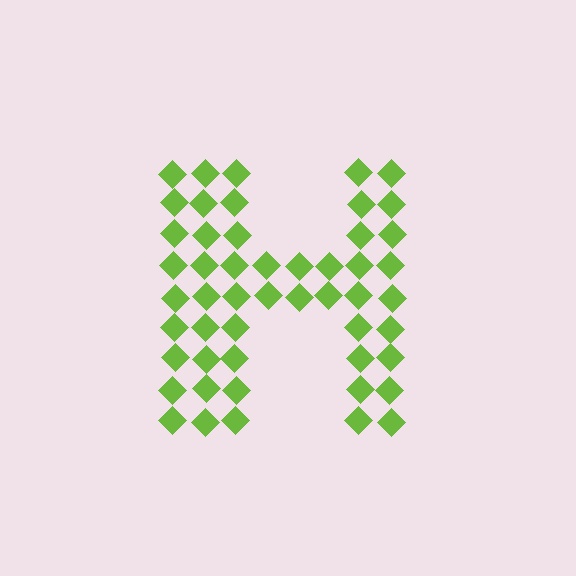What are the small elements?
The small elements are diamonds.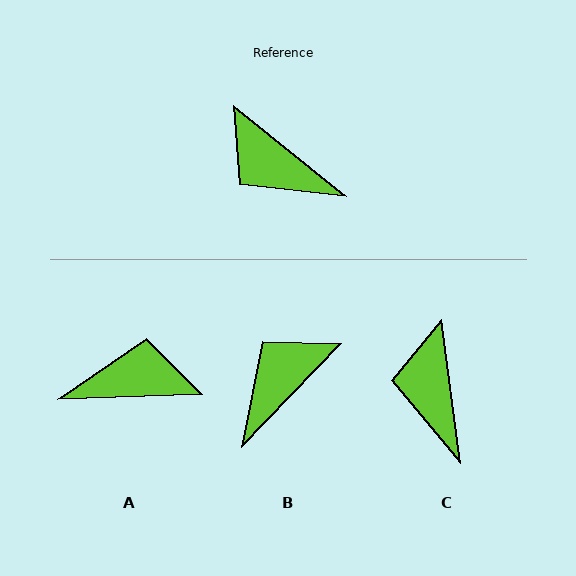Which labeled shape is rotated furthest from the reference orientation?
A, about 139 degrees away.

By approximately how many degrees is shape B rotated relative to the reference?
Approximately 95 degrees clockwise.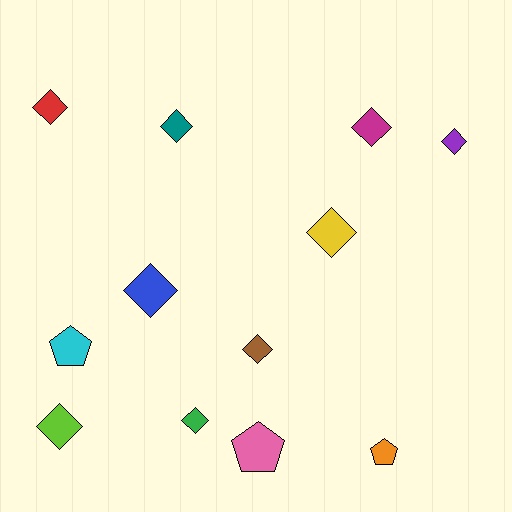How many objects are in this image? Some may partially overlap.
There are 12 objects.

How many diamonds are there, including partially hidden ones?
There are 9 diamonds.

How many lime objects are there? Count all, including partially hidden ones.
There is 1 lime object.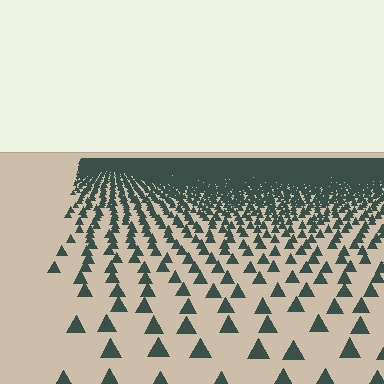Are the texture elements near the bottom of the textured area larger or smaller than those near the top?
Larger. Near the bottom, elements are closer to the viewer and appear at a bigger on-screen size.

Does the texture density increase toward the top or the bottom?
Density increases toward the top.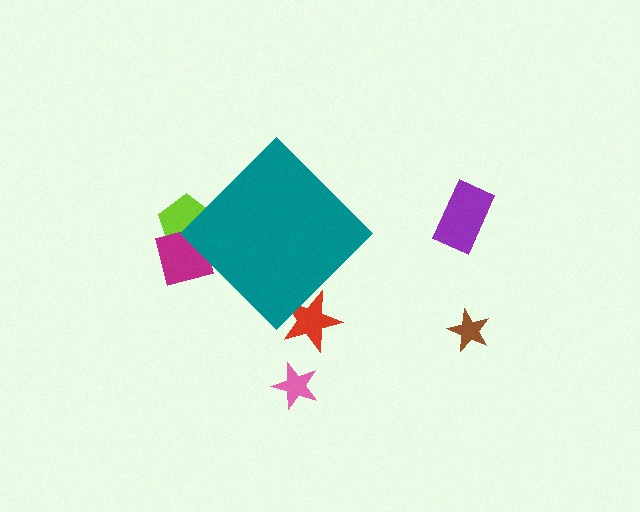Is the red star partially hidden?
Yes, the red star is partially hidden behind the teal diamond.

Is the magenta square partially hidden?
Yes, the magenta square is partially hidden behind the teal diamond.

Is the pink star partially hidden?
No, the pink star is fully visible.